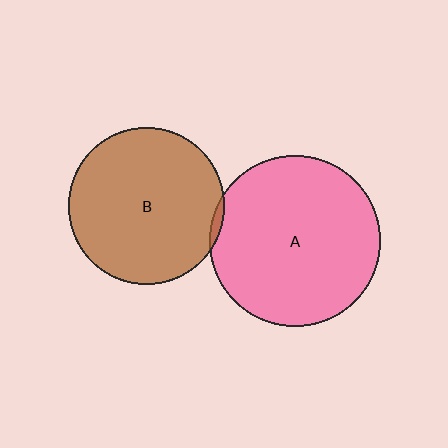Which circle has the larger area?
Circle A (pink).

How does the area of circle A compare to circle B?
Approximately 1.2 times.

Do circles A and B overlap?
Yes.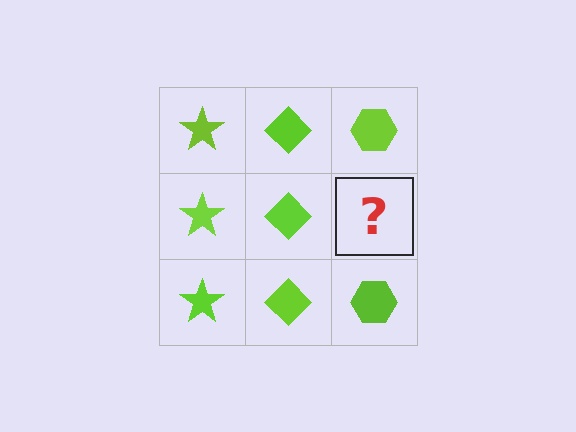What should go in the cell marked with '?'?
The missing cell should contain a lime hexagon.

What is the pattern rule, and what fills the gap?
The rule is that each column has a consistent shape. The gap should be filled with a lime hexagon.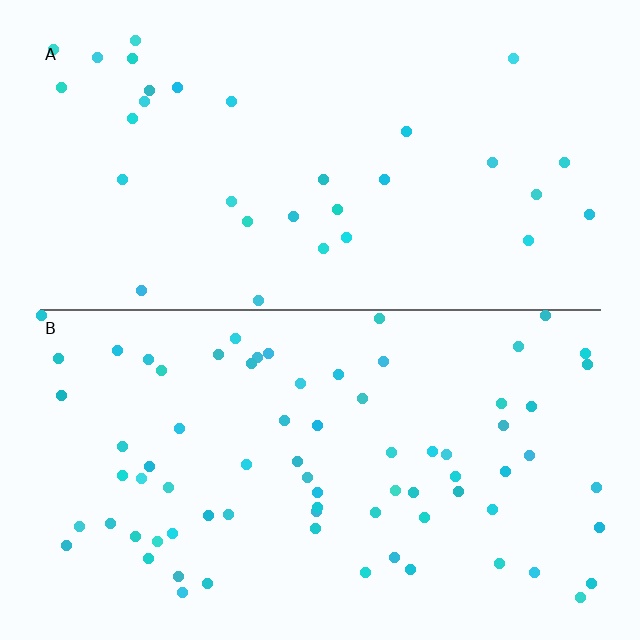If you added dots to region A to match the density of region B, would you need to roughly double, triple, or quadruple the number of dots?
Approximately double.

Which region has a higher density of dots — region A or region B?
B (the bottom).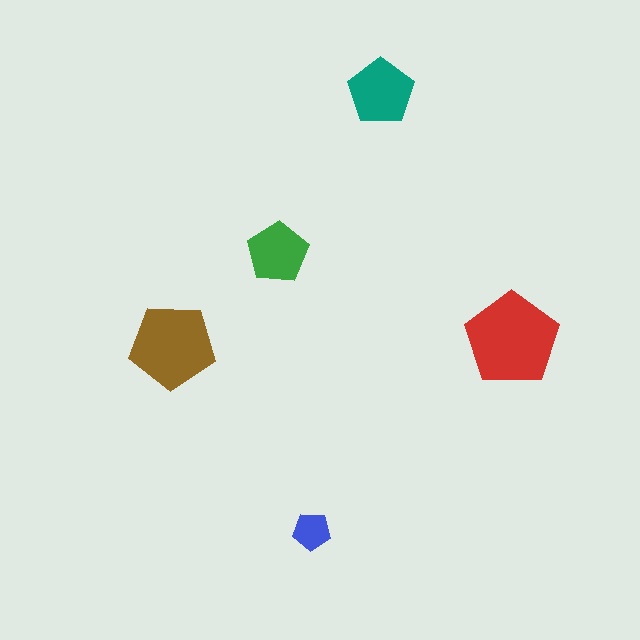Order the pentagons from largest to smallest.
the red one, the brown one, the teal one, the green one, the blue one.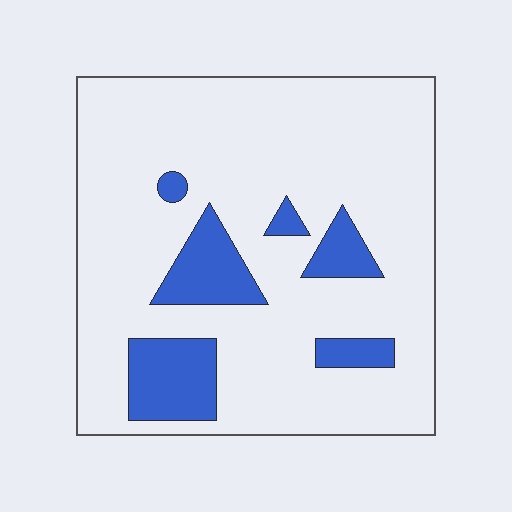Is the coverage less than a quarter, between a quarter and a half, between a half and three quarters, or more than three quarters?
Less than a quarter.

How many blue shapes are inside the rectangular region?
6.